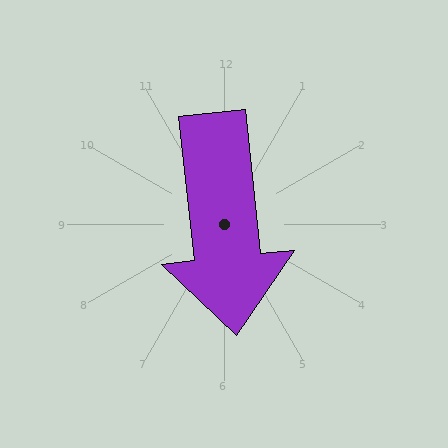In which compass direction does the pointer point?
South.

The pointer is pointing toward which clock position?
Roughly 6 o'clock.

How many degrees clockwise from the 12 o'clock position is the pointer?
Approximately 174 degrees.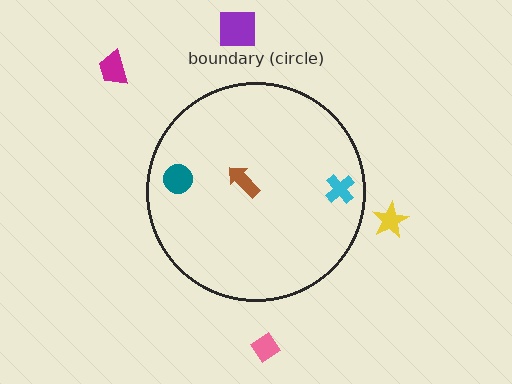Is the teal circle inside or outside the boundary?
Inside.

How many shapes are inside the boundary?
3 inside, 4 outside.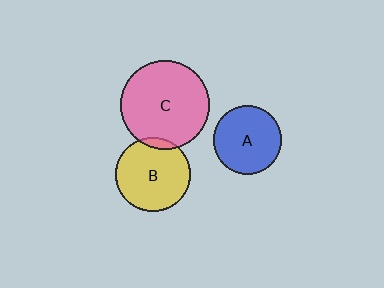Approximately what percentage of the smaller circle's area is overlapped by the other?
Approximately 5%.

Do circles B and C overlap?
Yes.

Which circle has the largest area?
Circle C (pink).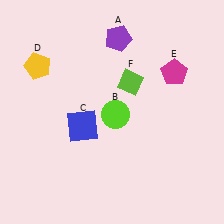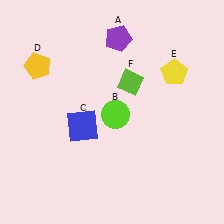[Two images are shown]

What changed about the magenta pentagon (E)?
In Image 1, E is magenta. In Image 2, it changed to yellow.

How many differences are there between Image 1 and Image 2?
There is 1 difference between the two images.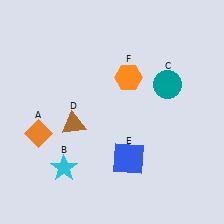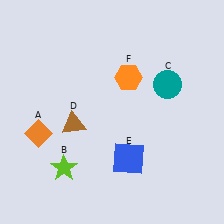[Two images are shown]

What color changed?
The star (B) changed from cyan in Image 1 to lime in Image 2.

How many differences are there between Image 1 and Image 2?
There is 1 difference between the two images.